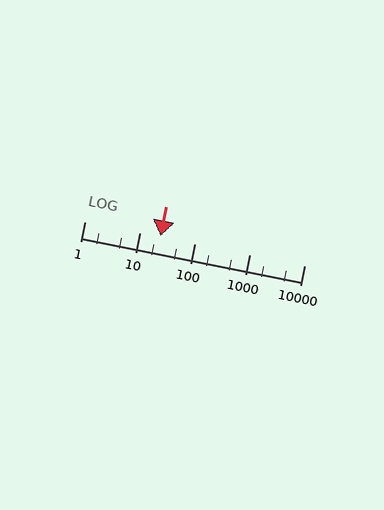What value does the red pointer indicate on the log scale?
The pointer indicates approximately 24.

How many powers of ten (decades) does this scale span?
The scale spans 4 decades, from 1 to 10000.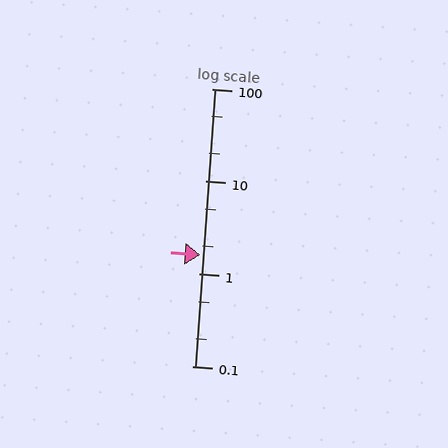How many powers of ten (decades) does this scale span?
The scale spans 3 decades, from 0.1 to 100.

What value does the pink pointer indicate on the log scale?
The pointer indicates approximately 1.6.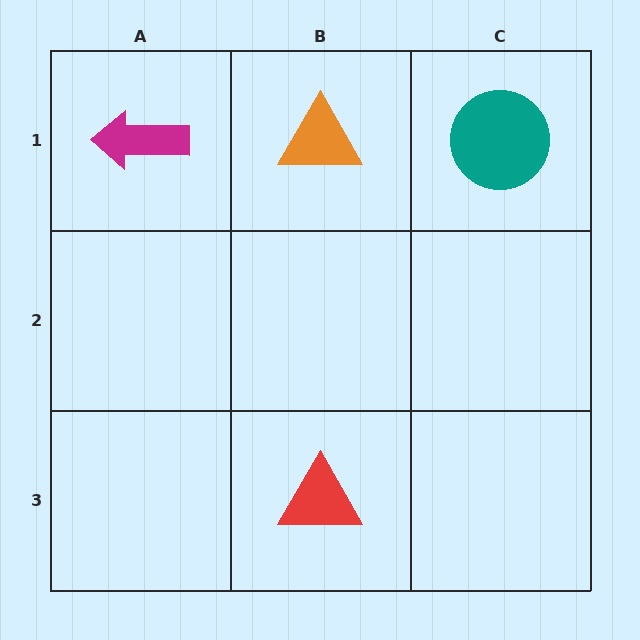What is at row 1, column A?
A magenta arrow.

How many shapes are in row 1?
3 shapes.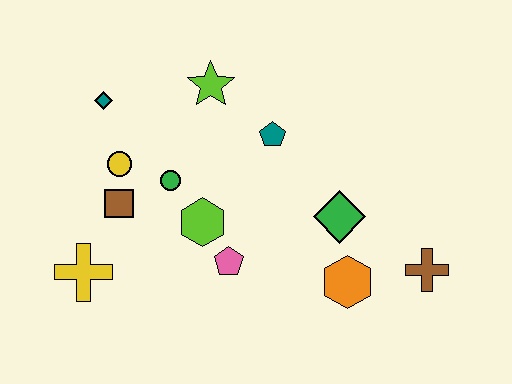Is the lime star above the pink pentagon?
Yes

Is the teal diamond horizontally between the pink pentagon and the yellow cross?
Yes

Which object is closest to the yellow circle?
The brown square is closest to the yellow circle.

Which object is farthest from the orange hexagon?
The teal diamond is farthest from the orange hexagon.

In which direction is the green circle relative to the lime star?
The green circle is below the lime star.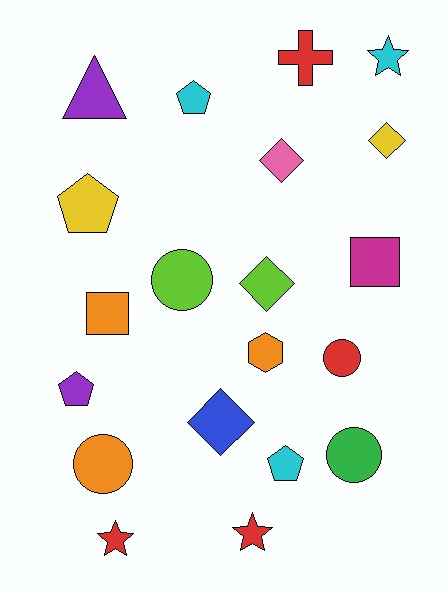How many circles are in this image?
There are 4 circles.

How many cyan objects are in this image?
There are 3 cyan objects.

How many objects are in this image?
There are 20 objects.